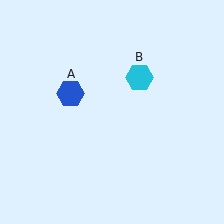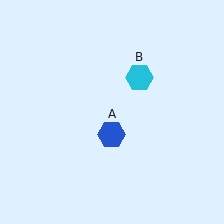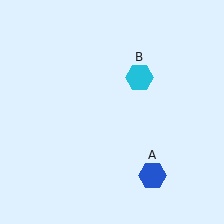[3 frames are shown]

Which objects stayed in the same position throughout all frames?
Cyan hexagon (object B) remained stationary.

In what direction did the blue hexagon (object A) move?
The blue hexagon (object A) moved down and to the right.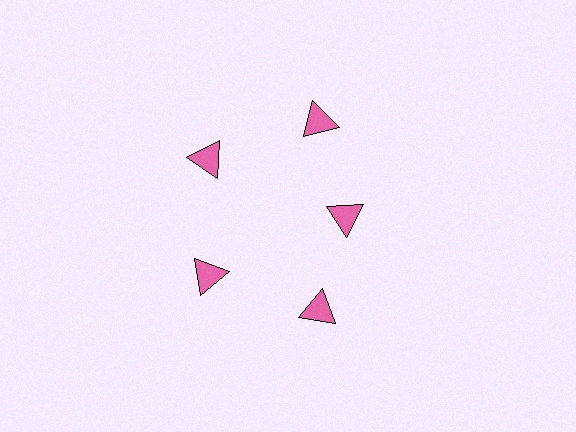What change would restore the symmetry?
The symmetry would be restored by moving it outward, back onto the ring so that all 5 triangles sit at equal angles and equal distance from the center.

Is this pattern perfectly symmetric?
No. The 5 pink triangles are arranged in a ring, but one element near the 3 o'clock position is pulled inward toward the center, breaking the 5-fold rotational symmetry.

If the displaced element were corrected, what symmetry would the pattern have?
It would have 5-fold rotational symmetry — the pattern would map onto itself every 72 degrees.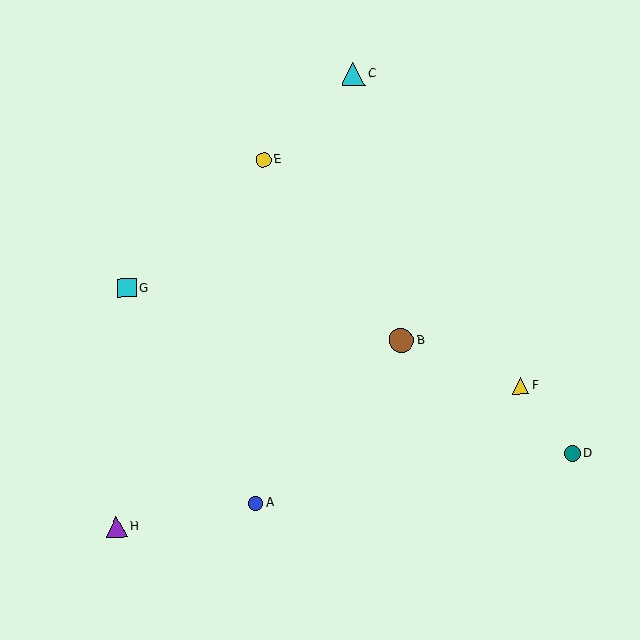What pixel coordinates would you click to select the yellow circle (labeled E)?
Click at (263, 160) to select the yellow circle E.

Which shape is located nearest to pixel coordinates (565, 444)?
The teal circle (labeled D) at (572, 453) is nearest to that location.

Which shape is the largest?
The brown circle (labeled B) is the largest.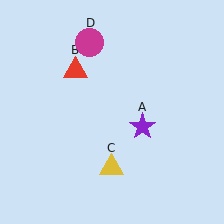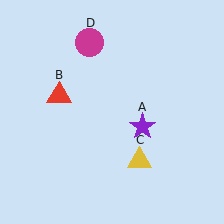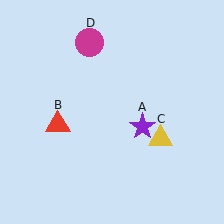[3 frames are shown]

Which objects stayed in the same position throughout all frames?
Purple star (object A) and magenta circle (object D) remained stationary.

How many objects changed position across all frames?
2 objects changed position: red triangle (object B), yellow triangle (object C).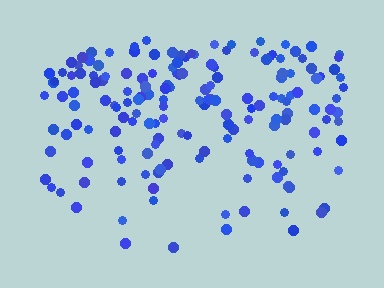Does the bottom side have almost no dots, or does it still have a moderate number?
Still a moderate number, just noticeably fewer than the top.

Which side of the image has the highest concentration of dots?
The top.